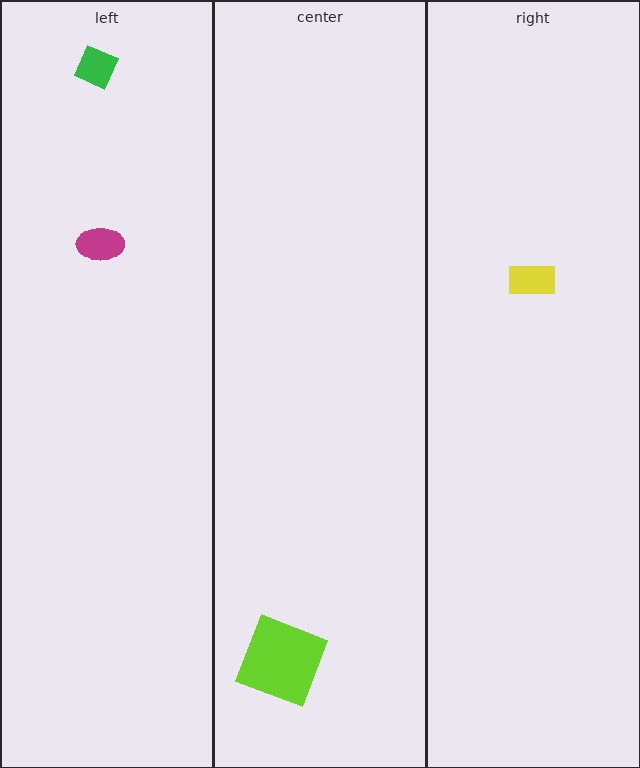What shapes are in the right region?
The yellow rectangle.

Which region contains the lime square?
The center region.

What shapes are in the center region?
The lime square.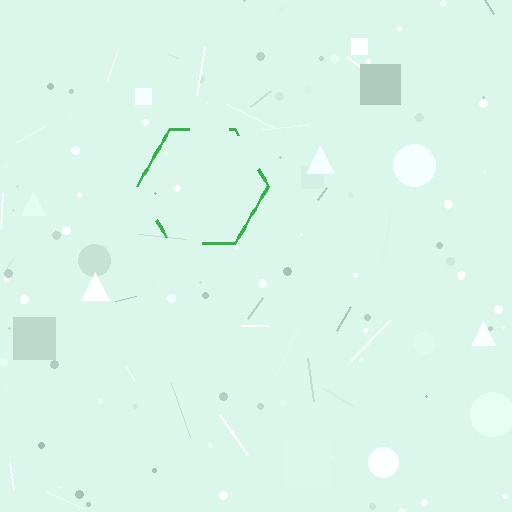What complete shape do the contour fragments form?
The contour fragments form a hexagon.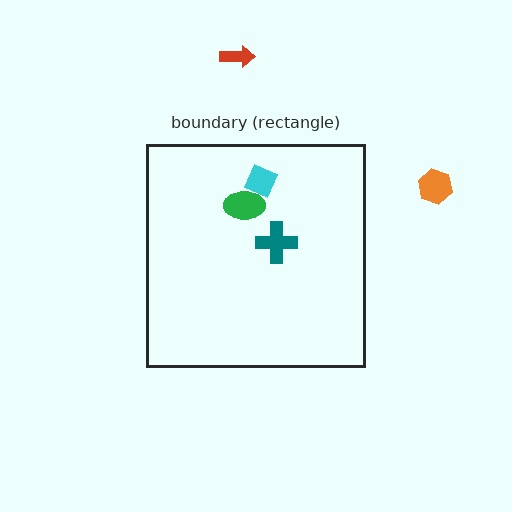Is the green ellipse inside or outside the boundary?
Inside.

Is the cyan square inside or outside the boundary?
Inside.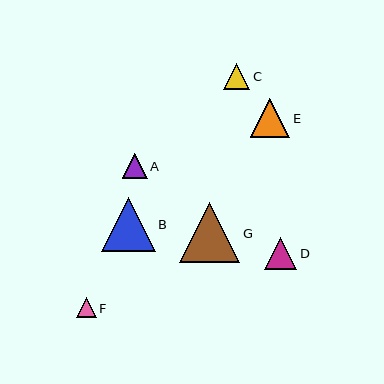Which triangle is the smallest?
Triangle F is the smallest with a size of approximately 20 pixels.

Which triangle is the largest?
Triangle G is the largest with a size of approximately 60 pixels.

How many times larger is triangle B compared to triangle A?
Triangle B is approximately 2.1 times the size of triangle A.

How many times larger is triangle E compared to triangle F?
Triangle E is approximately 2.0 times the size of triangle F.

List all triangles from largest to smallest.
From largest to smallest: G, B, E, D, C, A, F.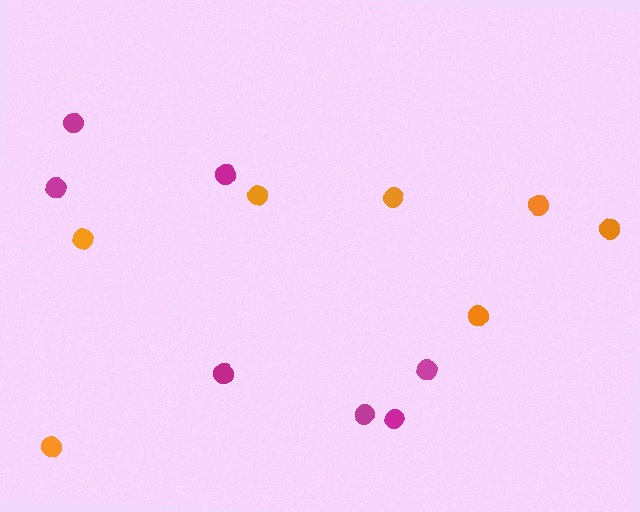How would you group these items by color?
There are 2 groups: one group of orange circles (7) and one group of magenta circles (7).